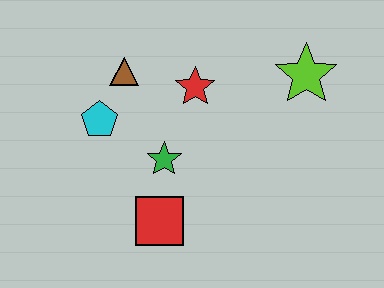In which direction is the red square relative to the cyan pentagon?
The red square is below the cyan pentagon.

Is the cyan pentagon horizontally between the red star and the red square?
No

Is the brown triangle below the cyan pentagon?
No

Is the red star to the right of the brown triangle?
Yes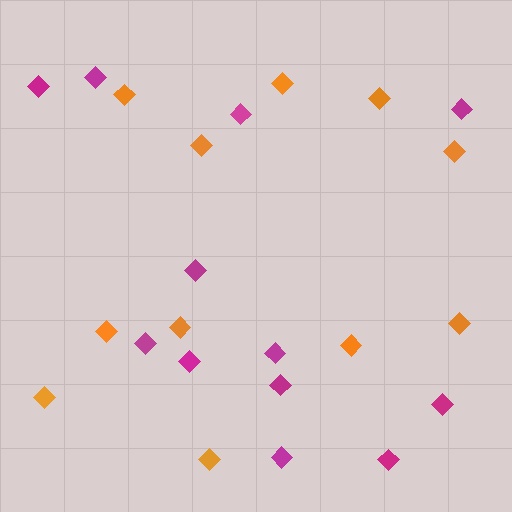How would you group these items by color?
There are 2 groups: one group of magenta diamonds (12) and one group of orange diamonds (11).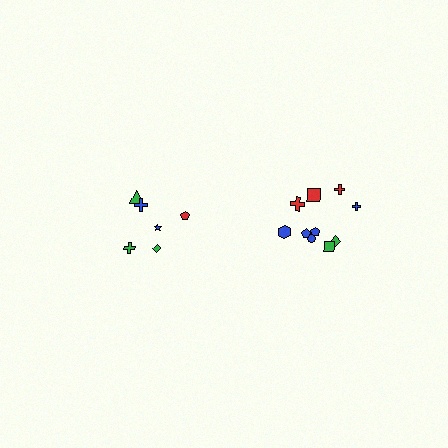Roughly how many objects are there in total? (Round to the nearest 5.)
Roughly 15 objects in total.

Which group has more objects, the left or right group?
The right group.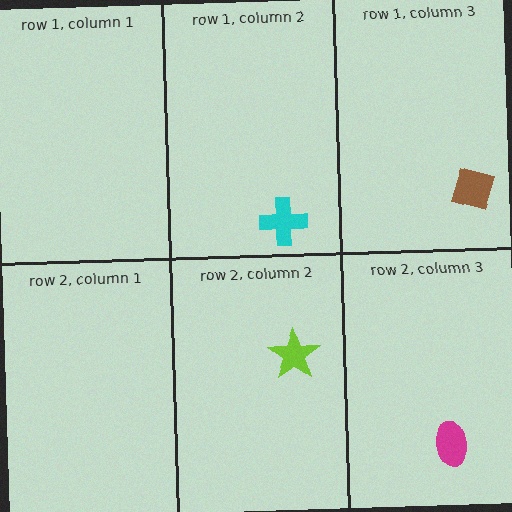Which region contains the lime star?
The row 2, column 2 region.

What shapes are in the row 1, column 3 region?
The brown diamond.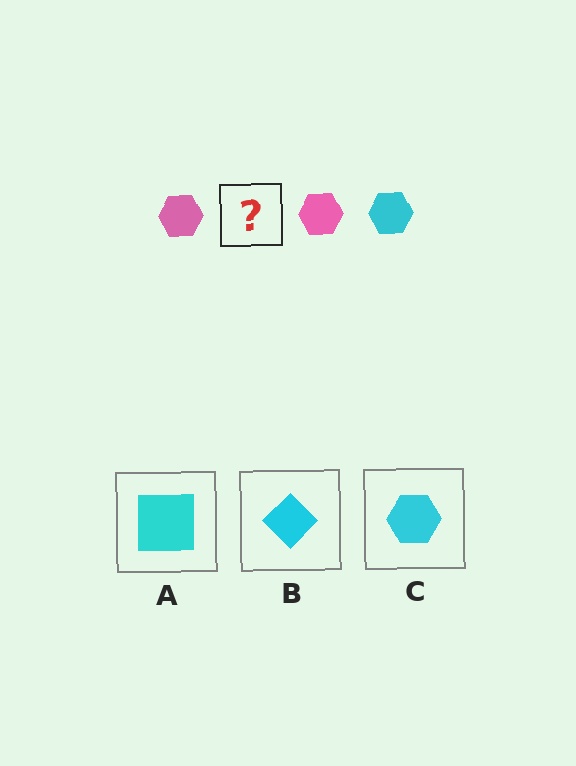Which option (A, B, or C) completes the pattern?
C.